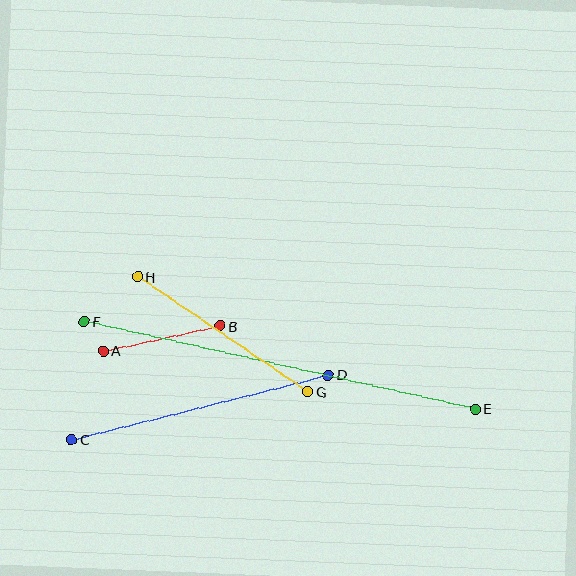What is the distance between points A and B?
The distance is approximately 119 pixels.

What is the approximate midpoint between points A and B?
The midpoint is at approximately (162, 339) pixels.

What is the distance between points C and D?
The distance is approximately 265 pixels.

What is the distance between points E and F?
The distance is approximately 401 pixels.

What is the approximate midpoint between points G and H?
The midpoint is at approximately (223, 334) pixels.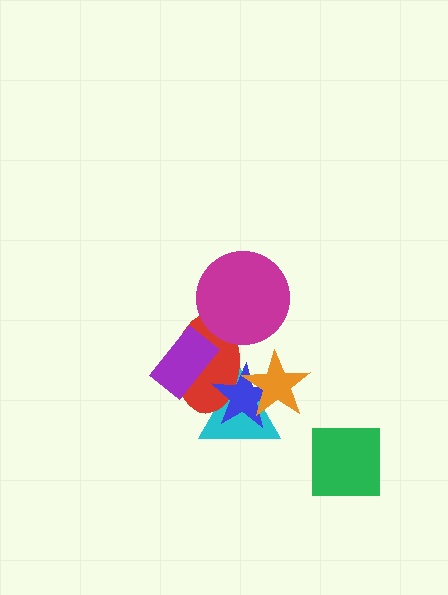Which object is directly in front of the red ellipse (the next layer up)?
The blue star is directly in front of the red ellipse.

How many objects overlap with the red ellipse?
5 objects overlap with the red ellipse.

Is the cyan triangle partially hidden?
Yes, it is partially covered by another shape.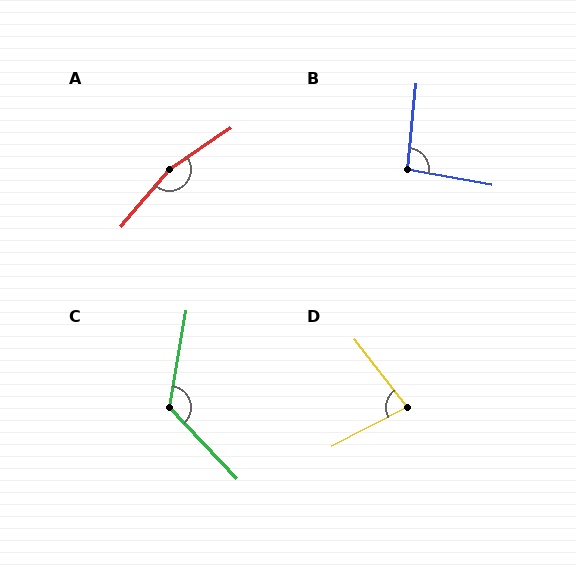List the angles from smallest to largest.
D (80°), B (95°), C (127°), A (164°).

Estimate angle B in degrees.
Approximately 95 degrees.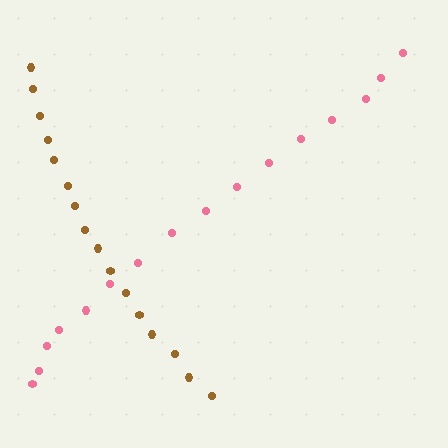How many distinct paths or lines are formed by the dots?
There are 2 distinct paths.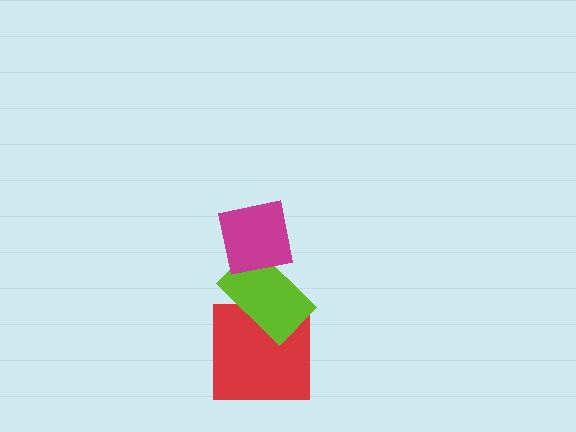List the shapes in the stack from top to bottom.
From top to bottom: the magenta square, the lime rectangle, the red square.